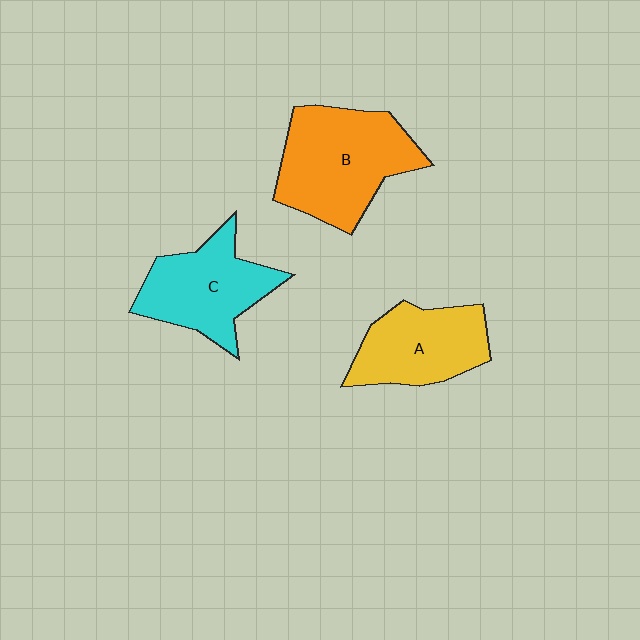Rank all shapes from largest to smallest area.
From largest to smallest: B (orange), C (cyan), A (yellow).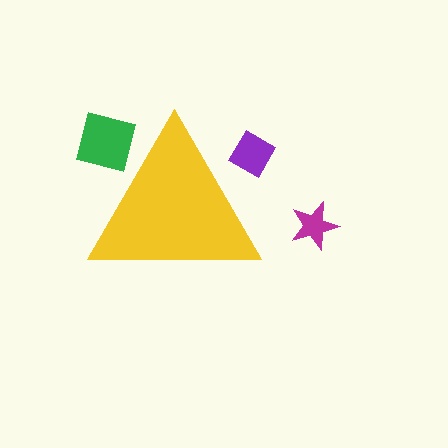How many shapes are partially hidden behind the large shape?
2 shapes are partially hidden.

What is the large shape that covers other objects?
A yellow triangle.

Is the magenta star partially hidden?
No, the magenta star is fully visible.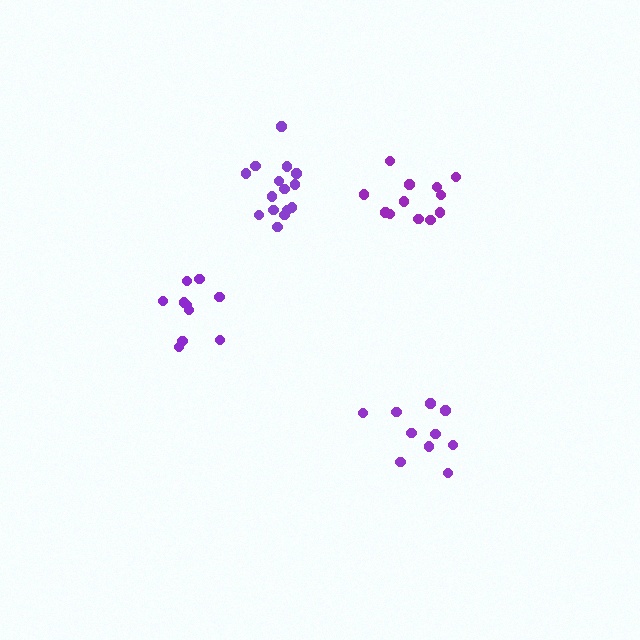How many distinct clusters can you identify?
There are 4 distinct clusters.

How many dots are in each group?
Group 1: 12 dots, Group 2: 16 dots, Group 3: 10 dots, Group 4: 10 dots (48 total).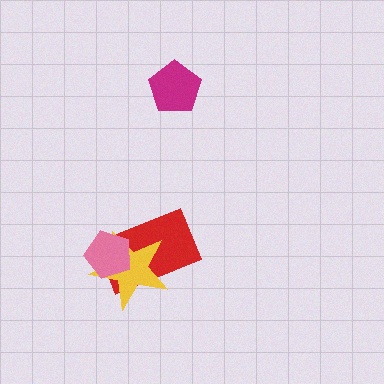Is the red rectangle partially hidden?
Yes, it is partially covered by another shape.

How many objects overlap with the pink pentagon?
2 objects overlap with the pink pentagon.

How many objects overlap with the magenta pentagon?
0 objects overlap with the magenta pentagon.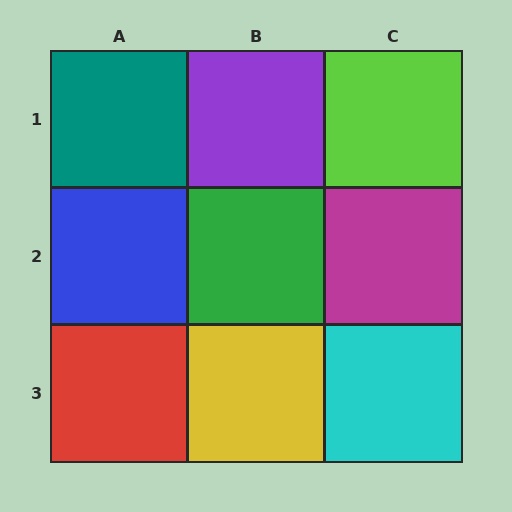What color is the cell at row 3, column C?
Cyan.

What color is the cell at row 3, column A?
Red.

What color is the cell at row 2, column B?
Green.